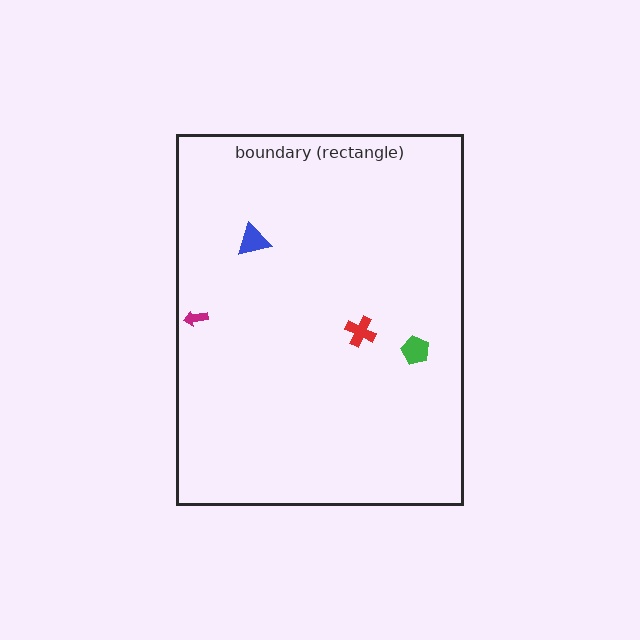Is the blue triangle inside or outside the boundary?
Inside.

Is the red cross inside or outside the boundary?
Inside.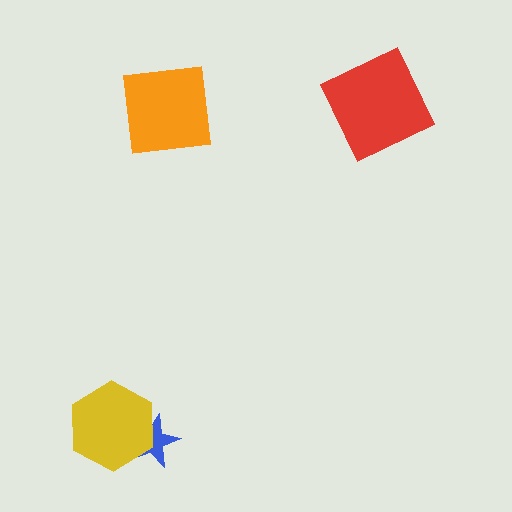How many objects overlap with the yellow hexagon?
1 object overlaps with the yellow hexagon.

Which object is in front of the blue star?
The yellow hexagon is in front of the blue star.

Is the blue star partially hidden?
Yes, it is partially covered by another shape.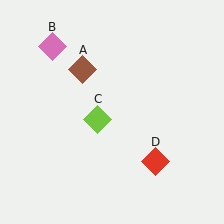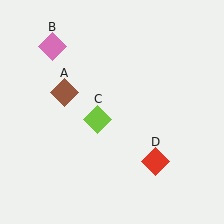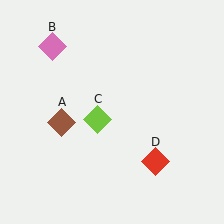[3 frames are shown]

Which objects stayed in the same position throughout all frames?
Pink diamond (object B) and lime diamond (object C) and red diamond (object D) remained stationary.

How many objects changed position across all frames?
1 object changed position: brown diamond (object A).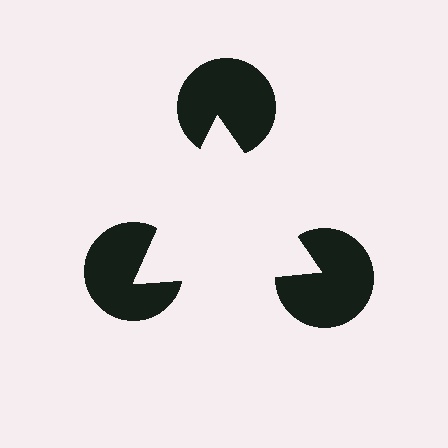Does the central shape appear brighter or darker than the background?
It typically appears slightly brighter than the background, even though no actual brightness change is drawn.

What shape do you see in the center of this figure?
An illusory triangle — its edges are inferred from the aligned wedge cuts in the pac-man discs, not physically drawn.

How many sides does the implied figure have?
3 sides.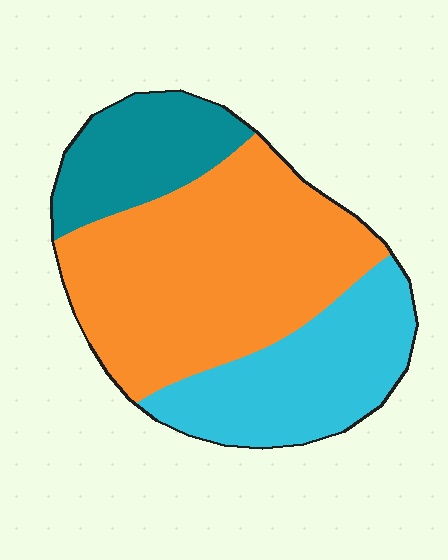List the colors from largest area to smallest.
From largest to smallest: orange, cyan, teal.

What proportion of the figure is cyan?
Cyan covers around 30% of the figure.